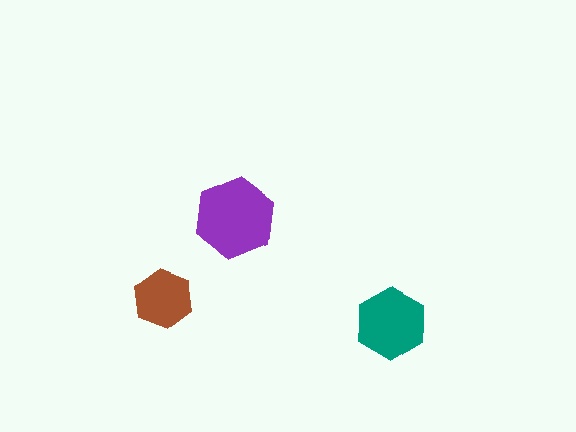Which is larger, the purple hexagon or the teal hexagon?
The purple one.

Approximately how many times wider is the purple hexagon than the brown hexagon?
About 1.5 times wider.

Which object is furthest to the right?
The teal hexagon is rightmost.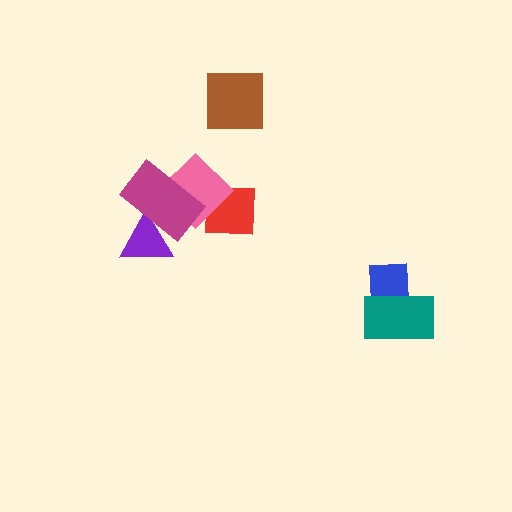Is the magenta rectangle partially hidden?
No, no other shape covers it.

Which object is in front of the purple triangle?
The magenta rectangle is in front of the purple triangle.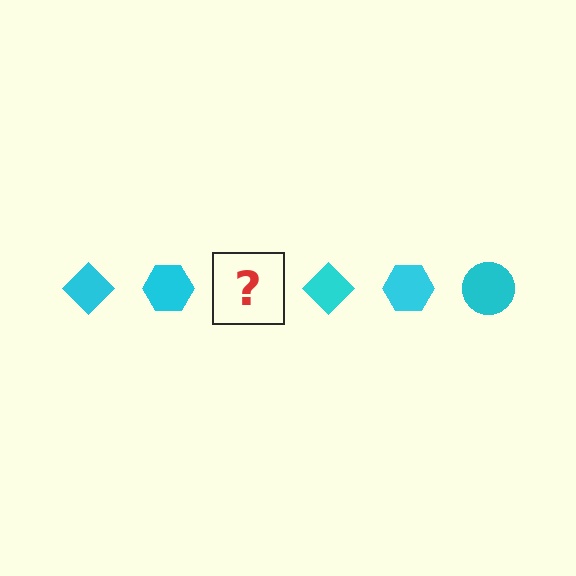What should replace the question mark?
The question mark should be replaced with a cyan circle.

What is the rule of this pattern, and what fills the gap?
The rule is that the pattern cycles through diamond, hexagon, circle shapes in cyan. The gap should be filled with a cyan circle.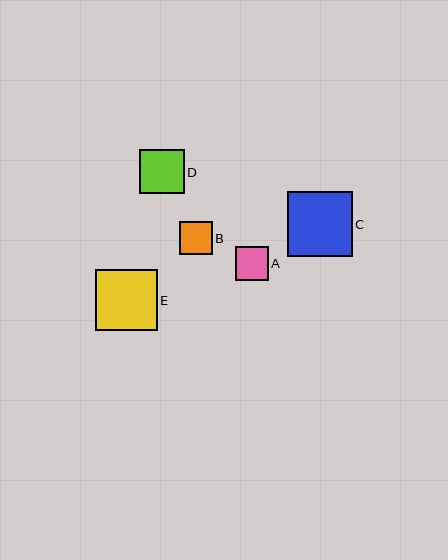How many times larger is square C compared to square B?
Square C is approximately 2.0 times the size of square B.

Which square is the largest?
Square C is the largest with a size of approximately 65 pixels.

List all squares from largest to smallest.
From largest to smallest: C, E, D, A, B.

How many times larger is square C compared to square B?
Square C is approximately 2.0 times the size of square B.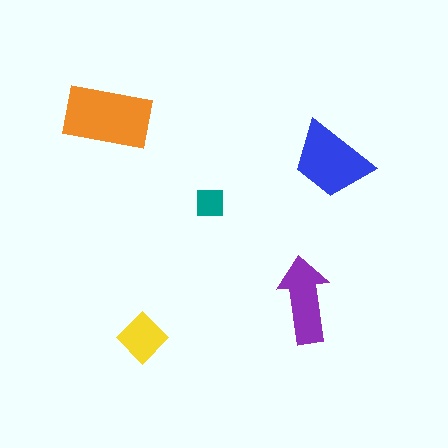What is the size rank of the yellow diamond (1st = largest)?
4th.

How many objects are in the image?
There are 5 objects in the image.